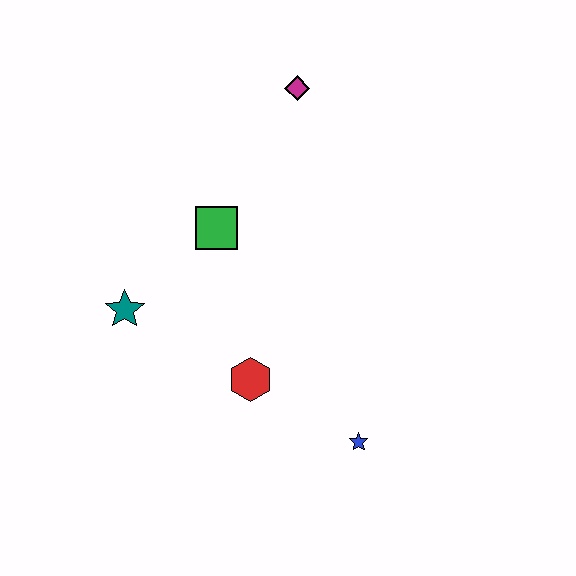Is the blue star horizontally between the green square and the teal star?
No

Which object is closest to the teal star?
The green square is closest to the teal star.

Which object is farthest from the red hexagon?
The magenta diamond is farthest from the red hexagon.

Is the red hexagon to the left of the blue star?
Yes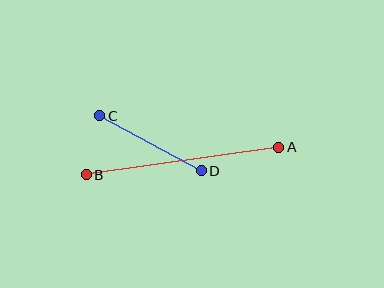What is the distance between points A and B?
The distance is approximately 194 pixels.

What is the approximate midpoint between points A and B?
The midpoint is at approximately (183, 161) pixels.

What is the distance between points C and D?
The distance is approximately 115 pixels.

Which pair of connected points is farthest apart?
Points A and B are farthest apart.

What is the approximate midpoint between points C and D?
The midpoint is at approximately (151, 143) pixels.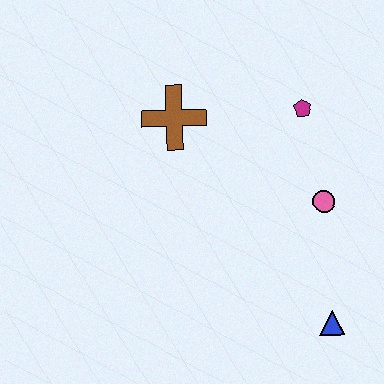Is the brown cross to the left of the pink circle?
Yes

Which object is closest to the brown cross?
The magenta pentagon is closest to the brown cross.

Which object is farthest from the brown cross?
The blue triangle is farthest from the brown cross.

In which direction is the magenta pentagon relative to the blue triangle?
The magenta pentagon is above the blue triangle.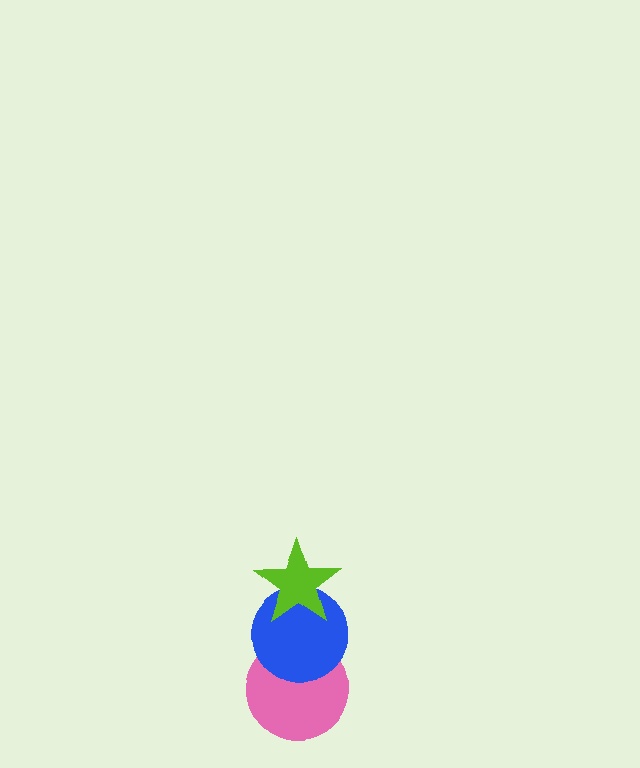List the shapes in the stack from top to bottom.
From top to bottom: the lime star, the blue circle, the pink circle.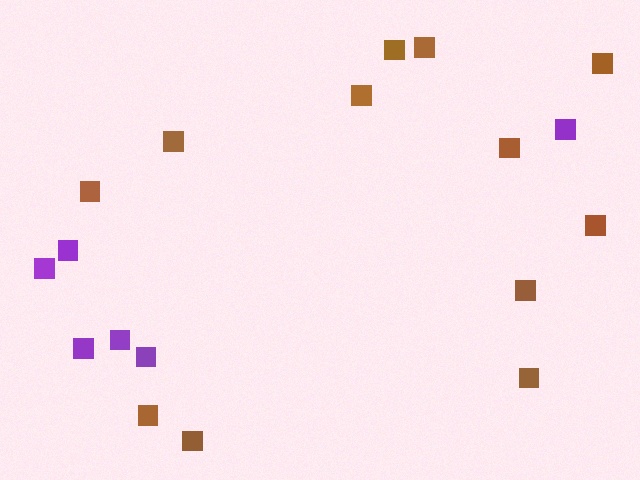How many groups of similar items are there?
There are 2 groups: one group of purple squares (6) and one group of brown squares (12).